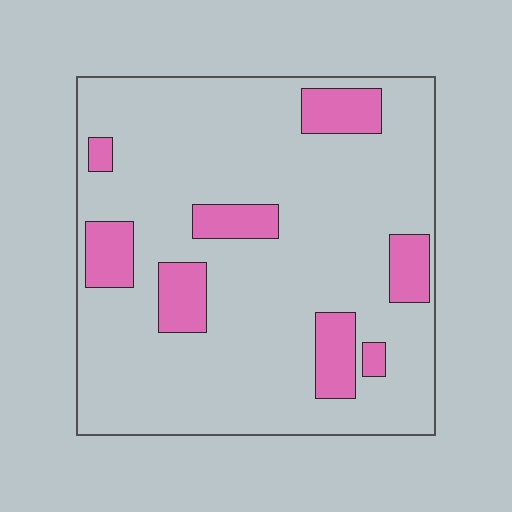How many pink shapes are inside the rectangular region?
8.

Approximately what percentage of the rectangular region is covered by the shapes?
Approximately 15%.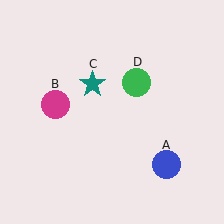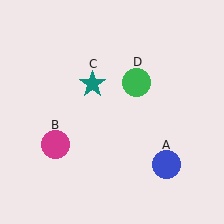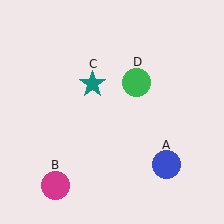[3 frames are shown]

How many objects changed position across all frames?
1 object changed position: magenta circle (object B).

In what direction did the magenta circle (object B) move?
The magenta circle (object B) moved down.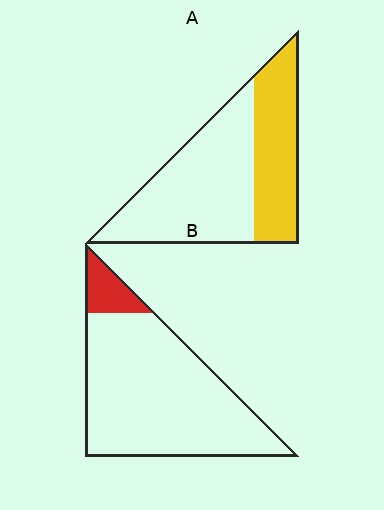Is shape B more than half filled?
No.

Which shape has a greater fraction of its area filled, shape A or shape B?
Shape A.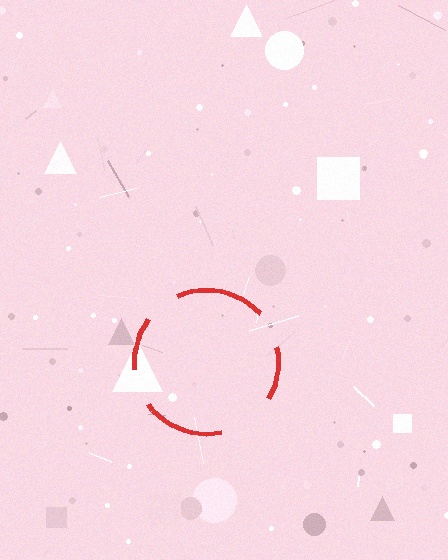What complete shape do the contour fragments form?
The contour fragments form a circle.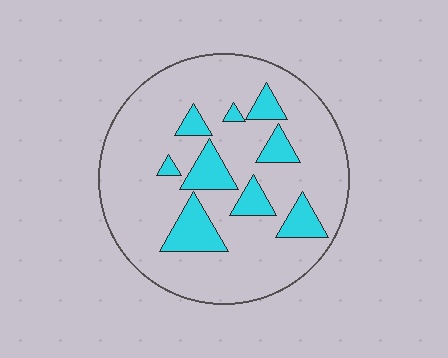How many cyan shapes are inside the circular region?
9.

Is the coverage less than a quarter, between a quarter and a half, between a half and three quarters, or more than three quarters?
Less than a quarter.